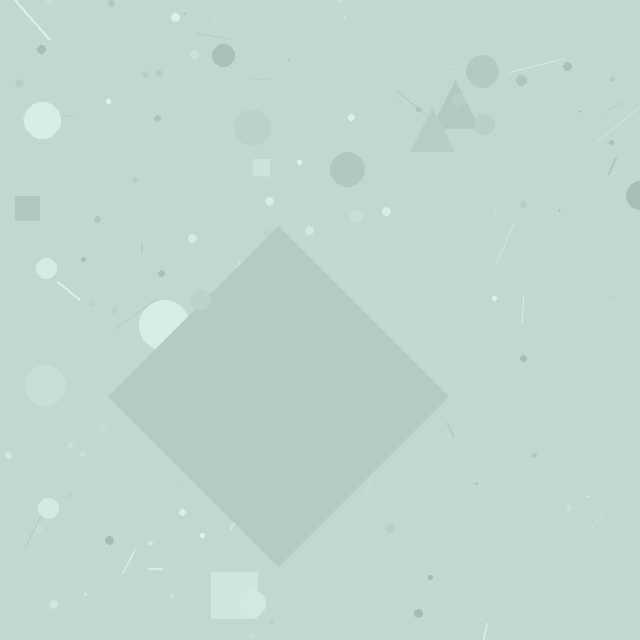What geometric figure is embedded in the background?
A diamond is embedded in the background.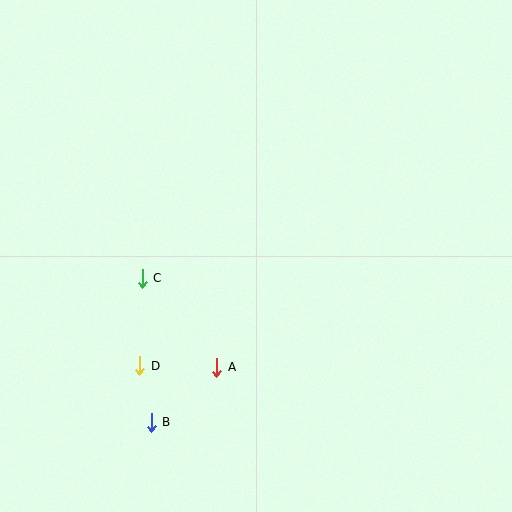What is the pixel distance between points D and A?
The distance between D and A is 77 pixels.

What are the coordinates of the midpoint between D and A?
The midpoint between D and A is at (178, 367).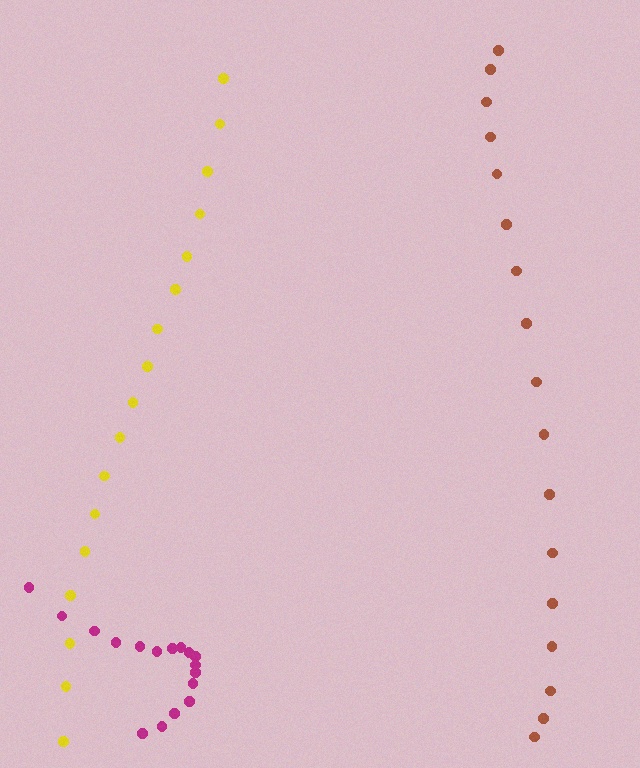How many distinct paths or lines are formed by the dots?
There are 3 distinct paths.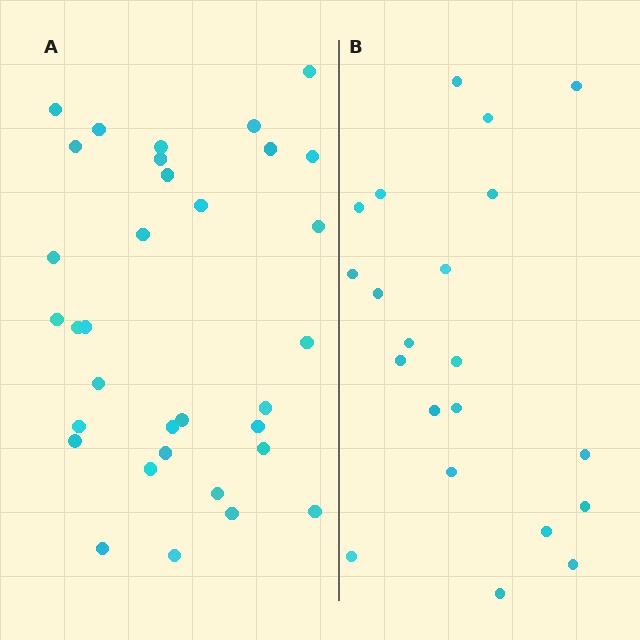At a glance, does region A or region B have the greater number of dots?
Region A (the left region) has more dots.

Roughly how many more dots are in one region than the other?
Region A has roughly 12 or so more dots than region B.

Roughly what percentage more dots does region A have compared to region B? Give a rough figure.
About 55% more.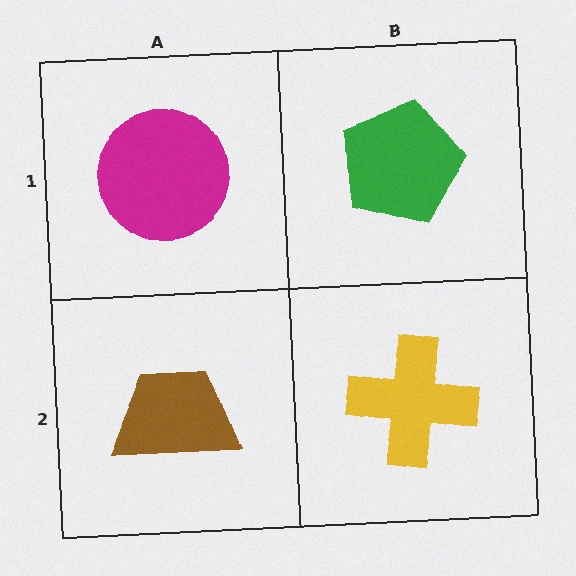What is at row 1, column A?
A magenta circle.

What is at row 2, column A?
A brown trapezoid.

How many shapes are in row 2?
2 shapes.